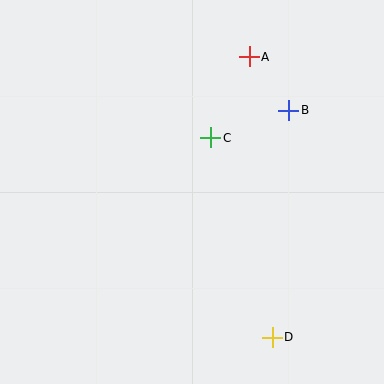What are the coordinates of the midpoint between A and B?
The midpoint between A and B is at (269, 84).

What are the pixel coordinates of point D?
Point D is at (272, 337).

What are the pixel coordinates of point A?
Point A is at (249, 57).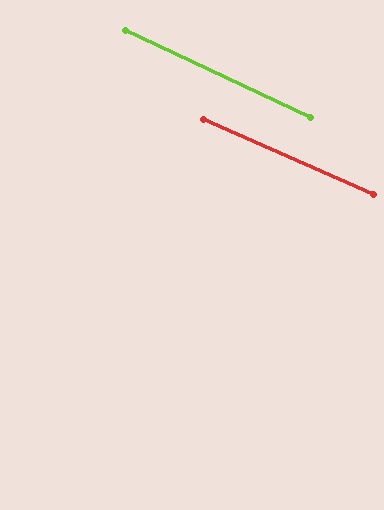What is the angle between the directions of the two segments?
Approximately 1 degree.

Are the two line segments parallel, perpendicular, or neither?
Parallel — their directions differ by only 1.2°.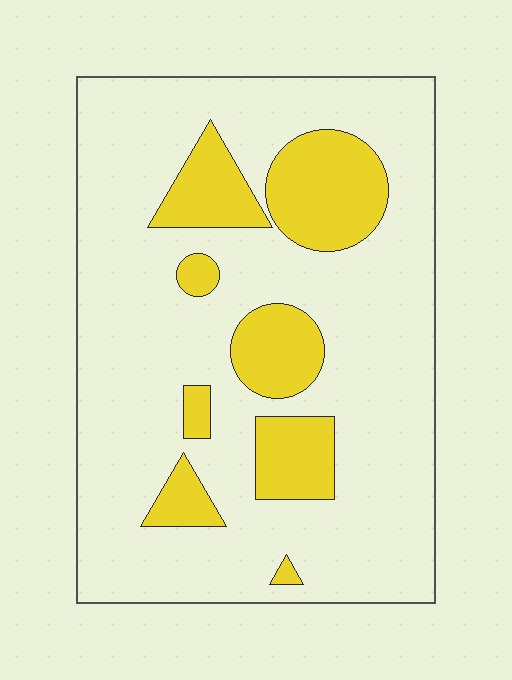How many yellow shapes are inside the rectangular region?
8.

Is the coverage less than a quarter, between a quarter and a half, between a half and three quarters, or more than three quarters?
Less than a quarter.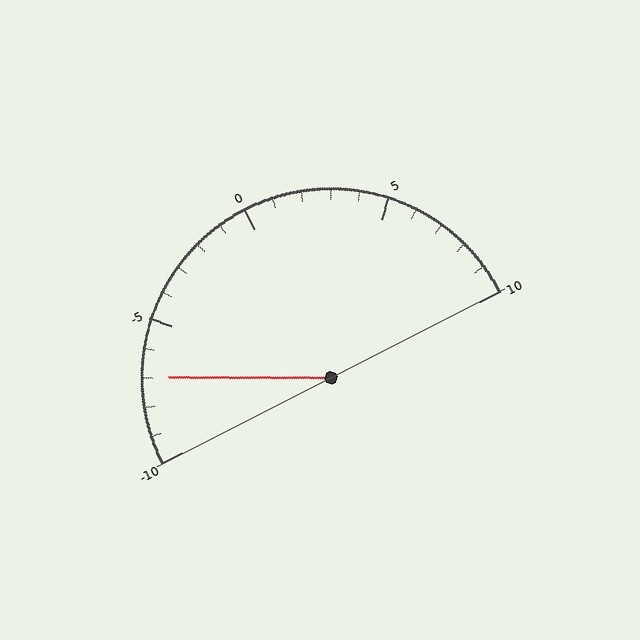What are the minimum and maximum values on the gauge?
The gauge ranges from -10 to 10.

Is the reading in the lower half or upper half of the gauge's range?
The reading is in the lower half of the range (-10 to 10).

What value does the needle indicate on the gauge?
The needle indicates approximately -7.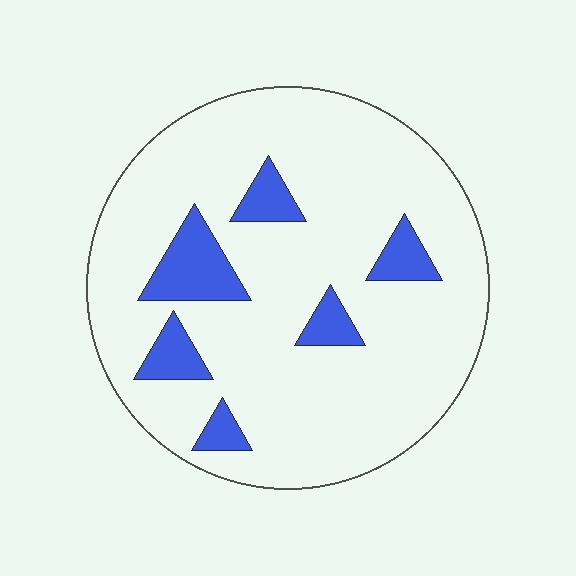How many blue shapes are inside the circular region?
6.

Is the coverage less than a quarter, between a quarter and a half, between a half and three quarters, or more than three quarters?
Less than a quarter.